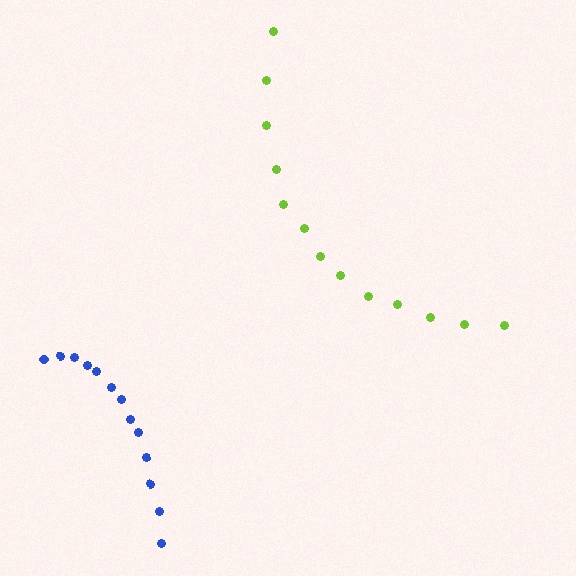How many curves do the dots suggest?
There are 2 distinct paths.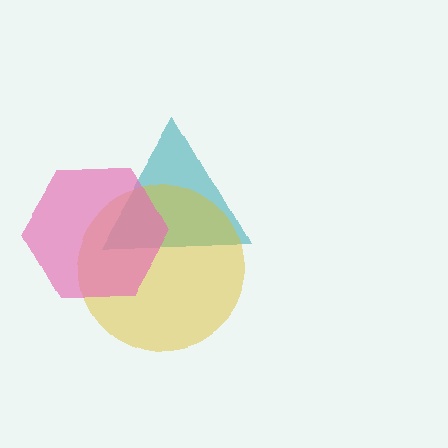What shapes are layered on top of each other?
The layered shapes are: a teal triangle, a yellow circle, a pink hexagon.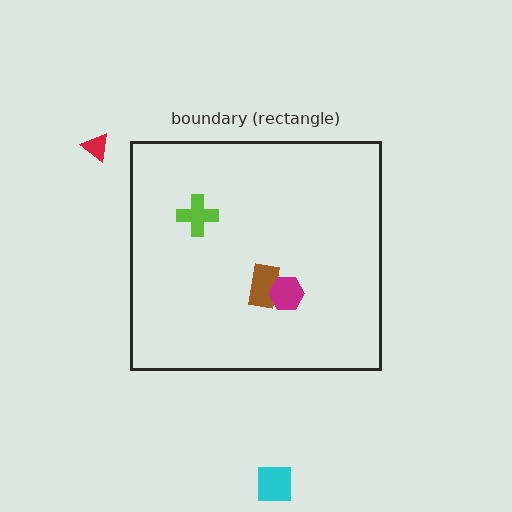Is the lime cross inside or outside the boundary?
Inside.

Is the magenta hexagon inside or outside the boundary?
Inside.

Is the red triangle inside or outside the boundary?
Outside.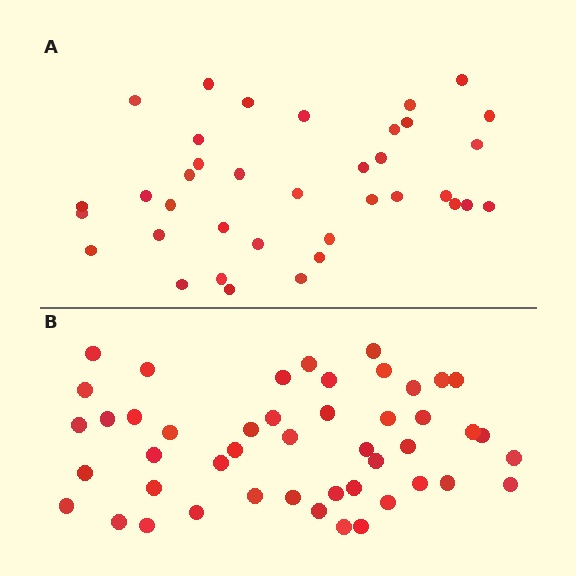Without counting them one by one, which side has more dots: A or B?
Region B (the bottom region) has more dots.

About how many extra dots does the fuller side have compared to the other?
Region B has roughly 10 or so more dots than region A.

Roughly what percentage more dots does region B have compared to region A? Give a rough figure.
About 25% more.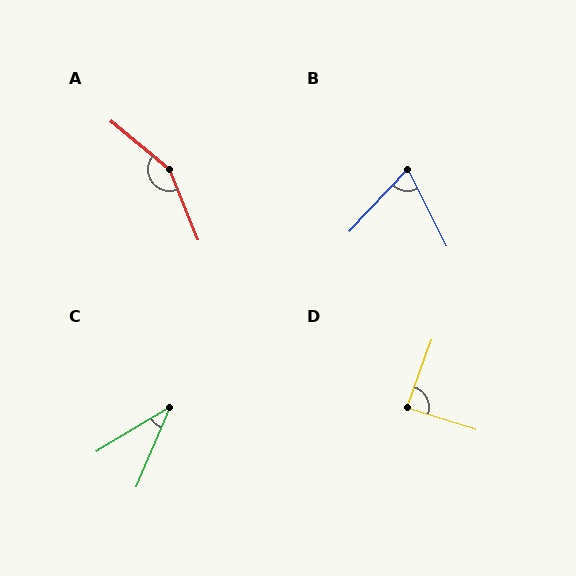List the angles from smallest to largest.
C (36°), B (69°), D (87°), A (152°).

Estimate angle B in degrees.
Approximately 69 degrees.